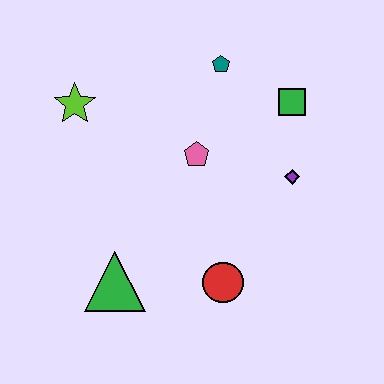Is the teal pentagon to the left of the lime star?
No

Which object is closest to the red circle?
The green triangle is closest to the red circle.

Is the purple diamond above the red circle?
Yes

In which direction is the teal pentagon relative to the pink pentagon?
The teal pentagon is above the pink pentagon.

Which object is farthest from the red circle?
The lime star is farthest from the red circle.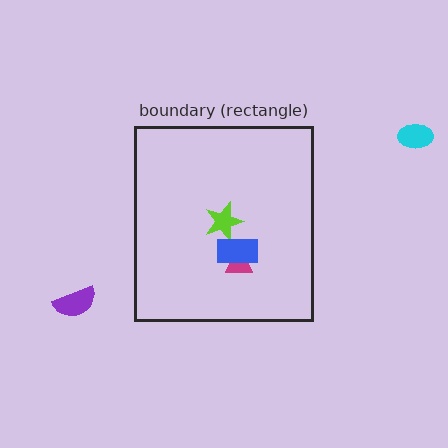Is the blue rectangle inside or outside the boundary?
Inside.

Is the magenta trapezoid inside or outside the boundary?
Inside.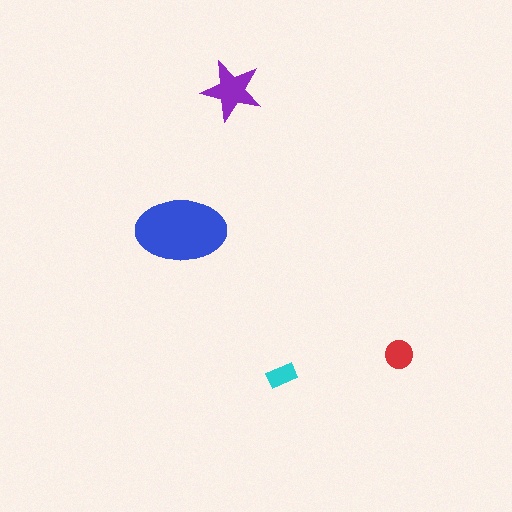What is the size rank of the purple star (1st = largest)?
2nd.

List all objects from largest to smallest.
The blue ellipse, the purple star, the red circle, the cyan rectangle.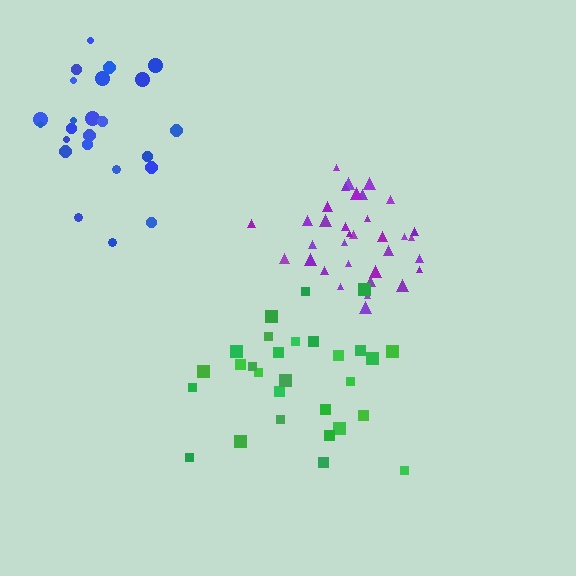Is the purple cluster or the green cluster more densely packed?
Purple.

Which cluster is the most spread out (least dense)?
Green.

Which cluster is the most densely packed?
Purple.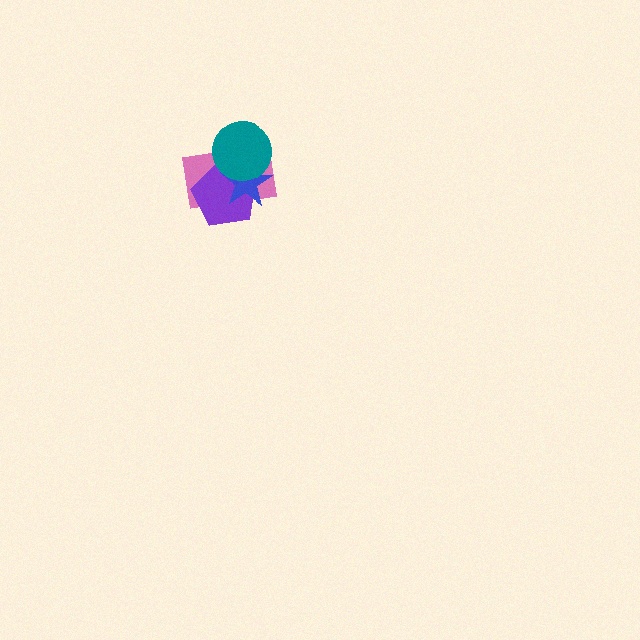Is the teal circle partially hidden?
No, no other shape covers it.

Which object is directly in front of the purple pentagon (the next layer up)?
The blue star is directly in front of the purple pentagon.